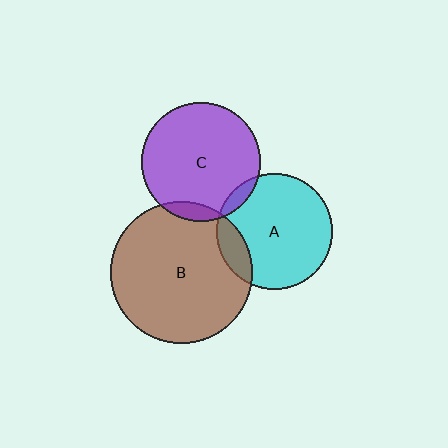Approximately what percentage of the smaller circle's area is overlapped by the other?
Approximately 5%.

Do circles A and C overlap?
Yes.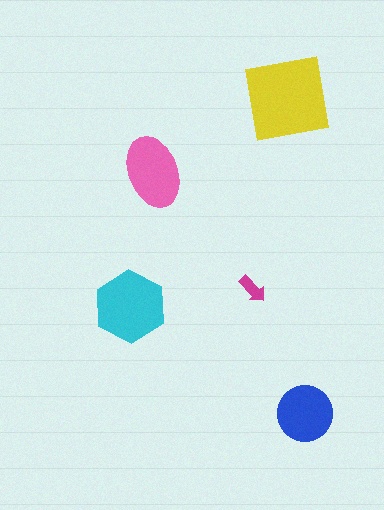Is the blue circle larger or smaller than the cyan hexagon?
Smaller.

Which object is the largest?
The yellow square.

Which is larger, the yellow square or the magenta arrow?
The yellow square.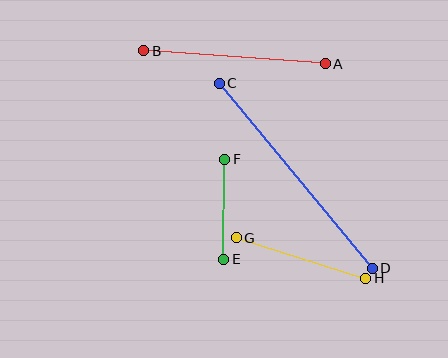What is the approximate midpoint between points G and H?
The midpoint is at approximately (301, 258) pixels.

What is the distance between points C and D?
The distance is approximately 240 pixels.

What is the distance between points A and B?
The distance is approximately 182 pixels.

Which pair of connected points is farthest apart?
Points C and D are farthest apart.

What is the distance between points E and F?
The distance is approximately 100 pixels.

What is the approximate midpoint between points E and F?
The midpoint is at approximately (224, 209) pixels.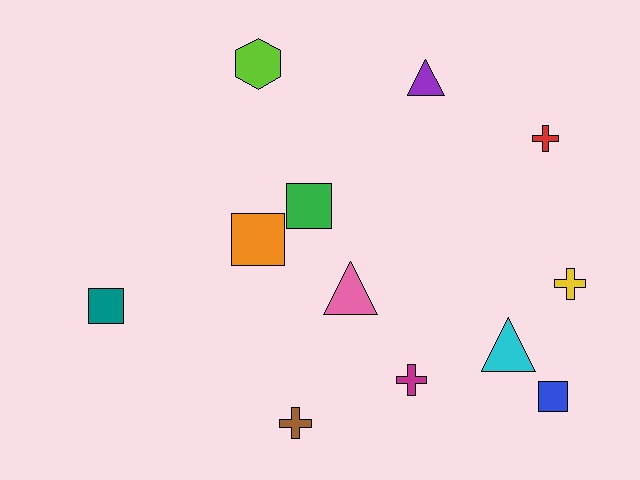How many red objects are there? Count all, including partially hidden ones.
There is 1 red object.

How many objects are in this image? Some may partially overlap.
There are 12 objects.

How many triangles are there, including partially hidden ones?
There are 3 triangles.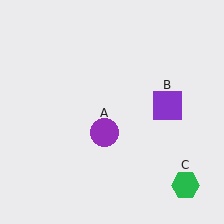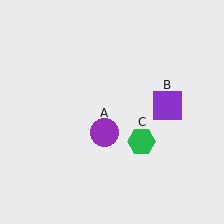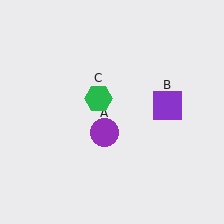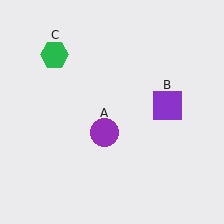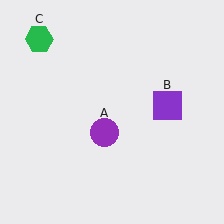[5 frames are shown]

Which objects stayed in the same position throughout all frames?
Purple circle (object A) and purple square (object B) remained stationary.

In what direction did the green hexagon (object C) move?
The green hexagon (object C) moved up and to the left.